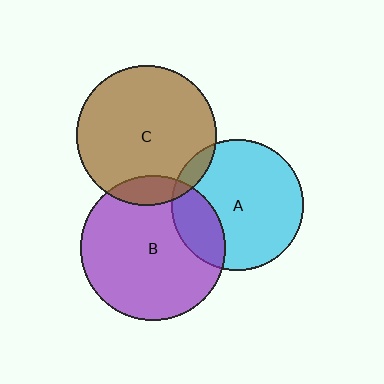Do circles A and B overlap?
Yes.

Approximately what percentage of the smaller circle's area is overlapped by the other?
Approximately 20%.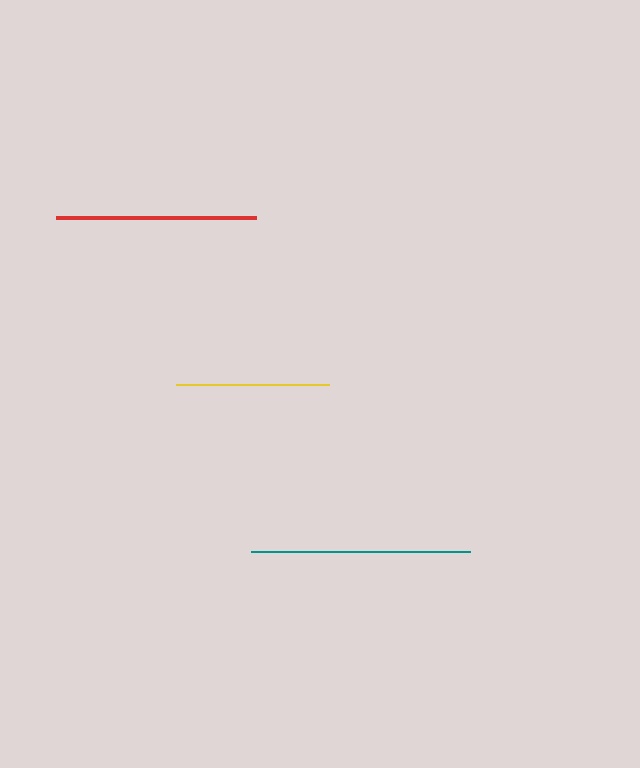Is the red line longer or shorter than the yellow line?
The red line is longer than the yellow line.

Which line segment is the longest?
The teal line is the longest at approximately 219 pixels.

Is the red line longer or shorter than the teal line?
The teal line is longer than the red line.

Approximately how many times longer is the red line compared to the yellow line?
The red line is approximately 1.3 times the length of the yellow line.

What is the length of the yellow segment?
The yellow segment is approximately 153 pixels long.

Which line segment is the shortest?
The yellow line is the shortest at approximately 153 pixels.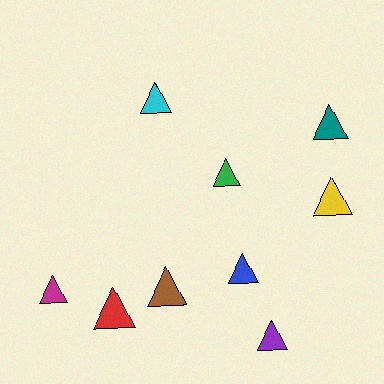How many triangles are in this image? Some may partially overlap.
There are 9 triangles.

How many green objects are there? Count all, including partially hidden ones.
There is 1 green object.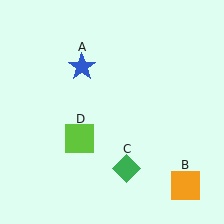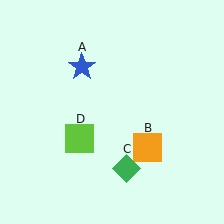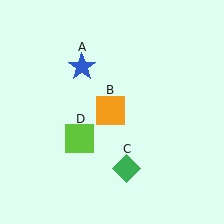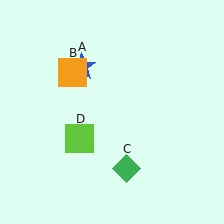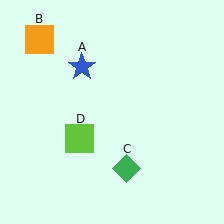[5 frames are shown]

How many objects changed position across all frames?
1 object changed position: orange square (object B).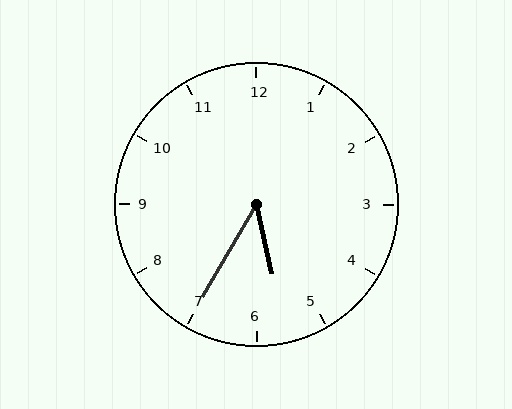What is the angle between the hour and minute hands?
Approximately 42 degrees.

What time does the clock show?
5:35.